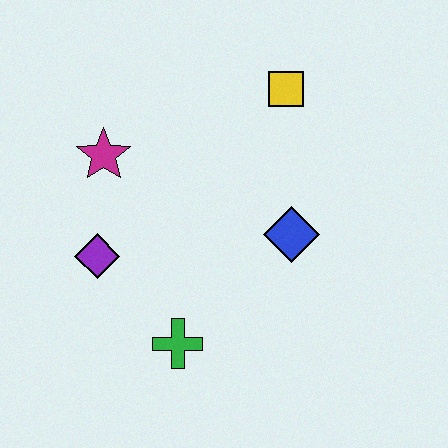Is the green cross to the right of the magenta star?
Yes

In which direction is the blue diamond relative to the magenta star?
The blue diamond is to the right of the magenta star.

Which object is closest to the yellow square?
The blue diamond is closest to the yellow square.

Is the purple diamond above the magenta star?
No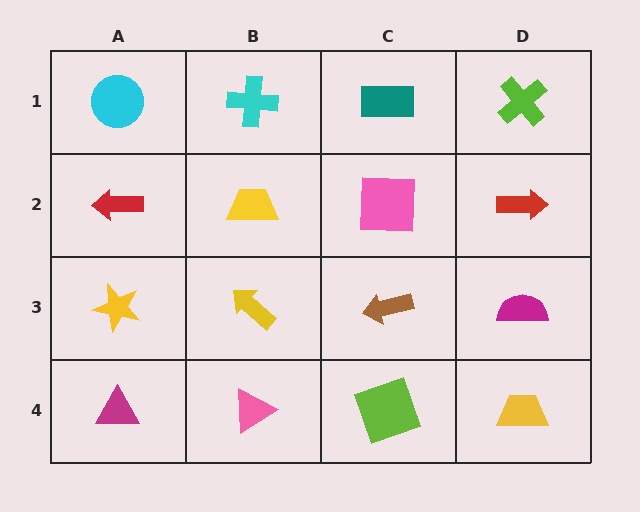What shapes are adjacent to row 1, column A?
A red arrow (row 2, column A), a cyan cross (row 1, column B).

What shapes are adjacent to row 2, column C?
A teal rectangle (row 1, column C), a brown arrow (row 3, column C), a yellow trapezoid (row 2, column B), a red arrow (row 2, column D).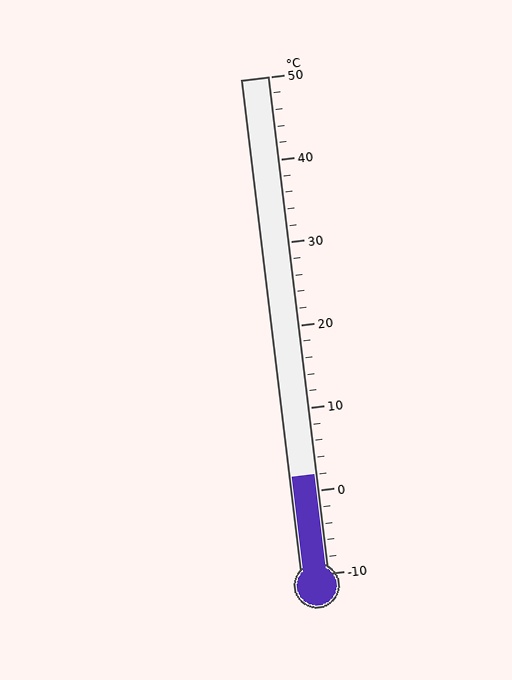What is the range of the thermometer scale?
The thermometer scale ranges from -10°C to 50°C.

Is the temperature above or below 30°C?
The temperature is below 30°C.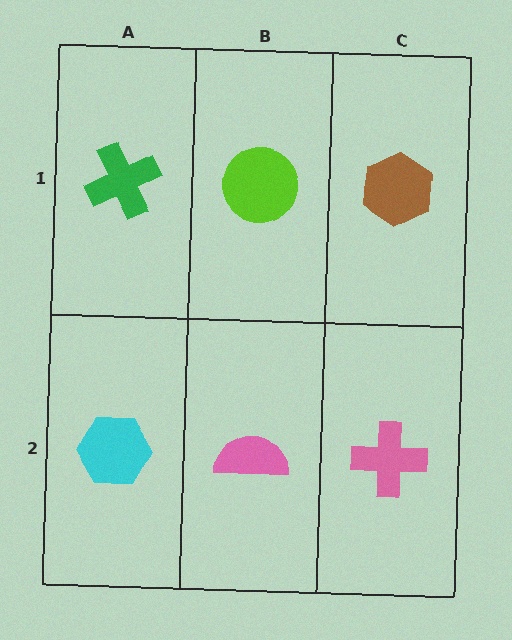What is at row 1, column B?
A lime circle.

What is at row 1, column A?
A green cross.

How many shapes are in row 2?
3 shapes.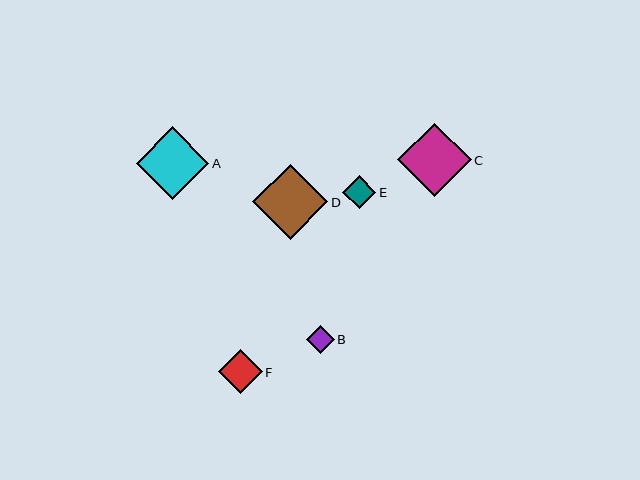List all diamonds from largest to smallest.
From largest to smallest: D, C, A, F, E, B.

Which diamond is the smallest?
Diamond B is the smallest with a size of approximately 28 pixels.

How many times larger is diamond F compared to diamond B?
Diamond F is approximately 1.6 times the size of diamond B.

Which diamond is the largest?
Diamond D is the largest with a size of approximately 75 pixels.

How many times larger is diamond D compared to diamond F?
Diamond D is approximately 1.7 times the size of diamond F.